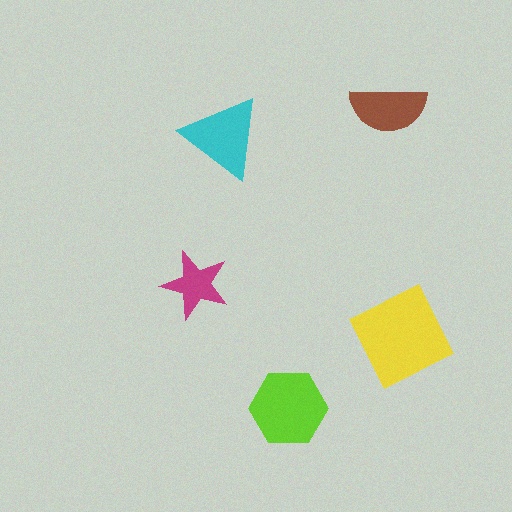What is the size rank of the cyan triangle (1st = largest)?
3rd.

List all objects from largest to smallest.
The yellow diamond, the lime hexagon, the cyan triangle, the brown semicircle, the magenta star.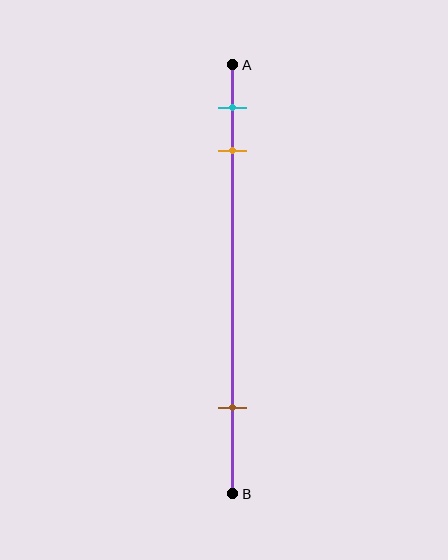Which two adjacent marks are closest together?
The cyan and orange marks are the closest adjacent pair.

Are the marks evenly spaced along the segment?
No, the marks are not evenly spaced.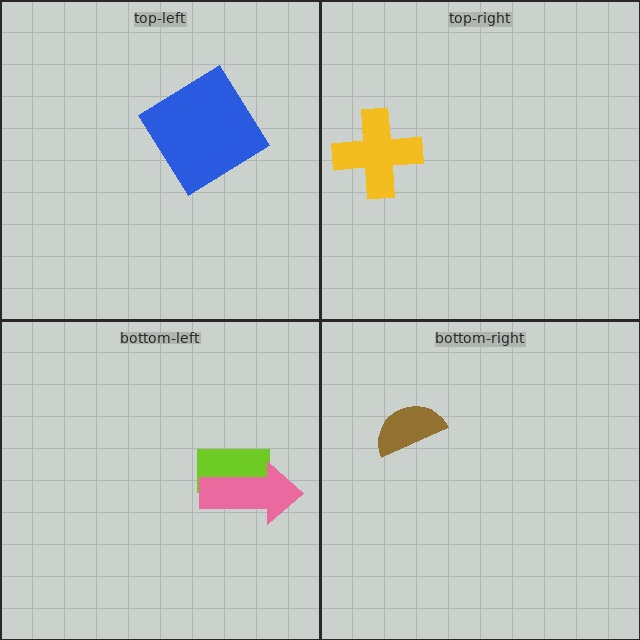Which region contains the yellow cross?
The top-right region.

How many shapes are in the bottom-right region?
1.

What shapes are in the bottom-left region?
The lime rectangle, the pink arrow.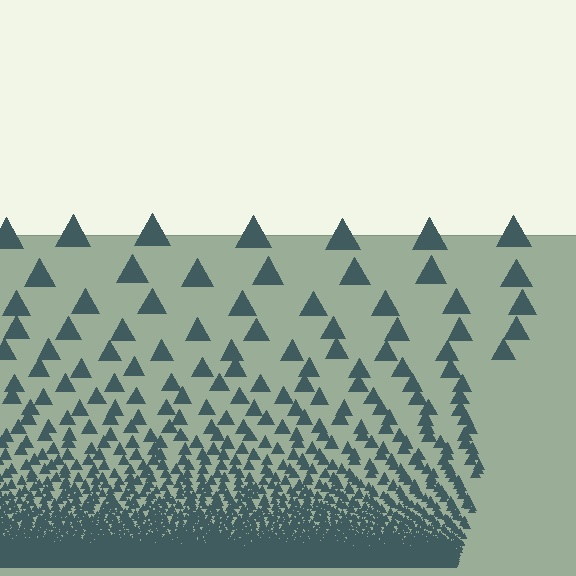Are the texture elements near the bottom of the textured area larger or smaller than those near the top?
Smaller. The gradient is inverted — elements near the bottom are smaller and denser.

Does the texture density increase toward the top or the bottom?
Density increases toward the bottom.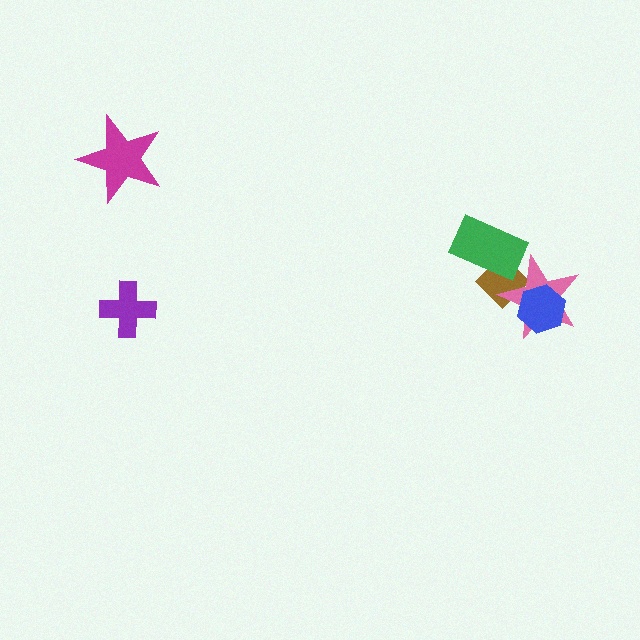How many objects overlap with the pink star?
2 objects overlap with the pink star.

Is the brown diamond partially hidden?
Yes, it is partially covered by another shape.